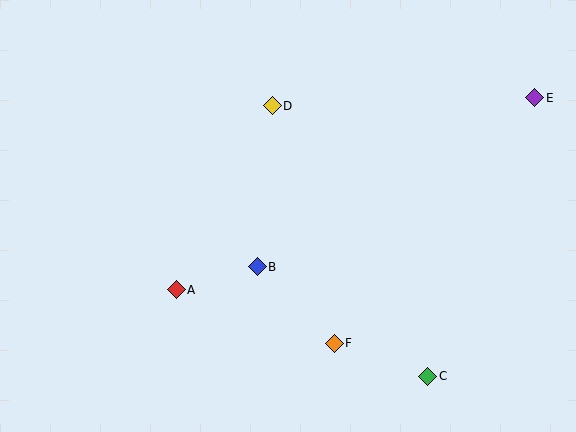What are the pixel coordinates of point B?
Point B is at (257, 267).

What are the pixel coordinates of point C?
Point C is at (428, 376).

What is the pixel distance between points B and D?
The distance between B and D is 162 pixels.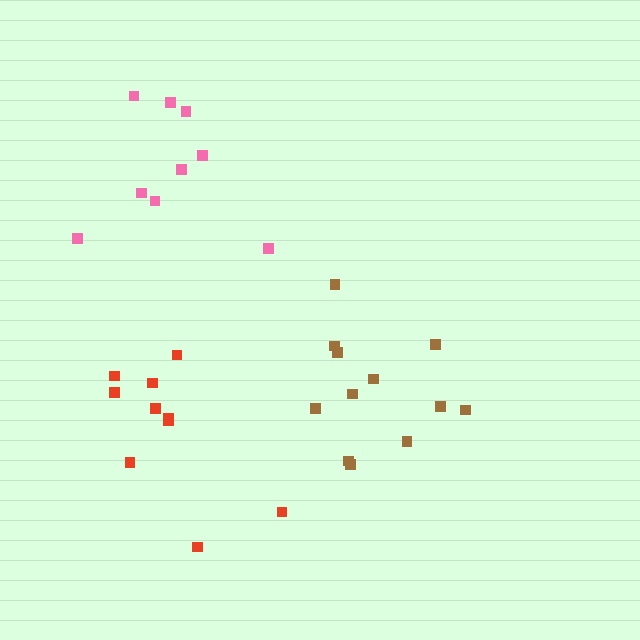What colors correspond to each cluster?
The clusters are colored: red, pink, brown.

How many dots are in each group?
Group 1: 10 dots, Group 2: 9 dots, Group 3: 12 dots (31 total).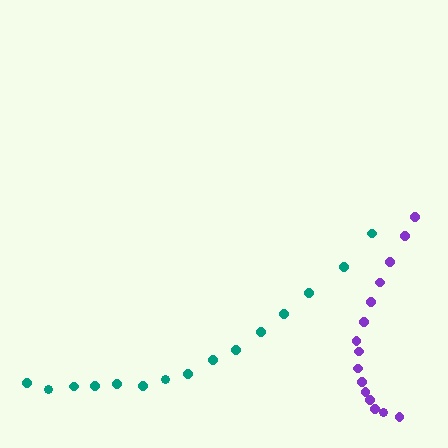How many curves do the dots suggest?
There are 2 distinct paths.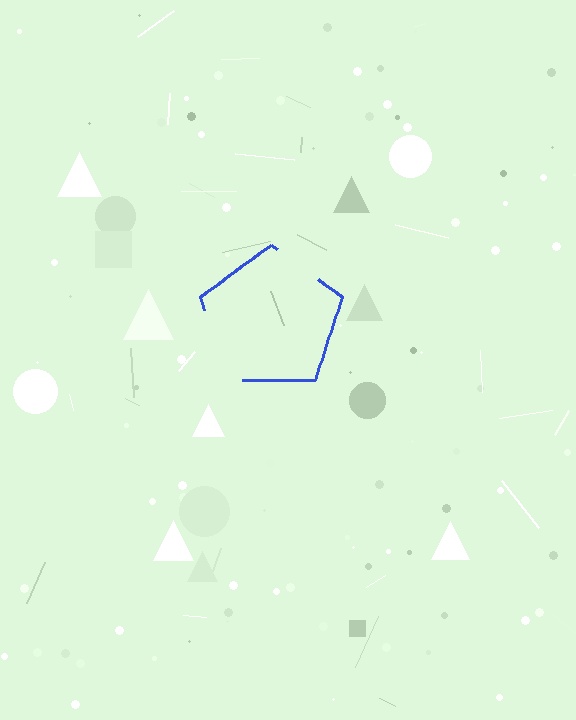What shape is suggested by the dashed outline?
The dashed outline suggests a pentagon.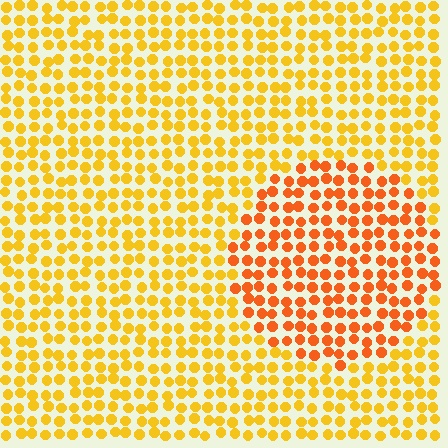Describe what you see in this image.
The image is filled with small yellow elements in a uniform arrangement. A circle-shaped region is visible where the elements are tinted to a slightly different hue, forming a subtle color boundary.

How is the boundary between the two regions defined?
The boundary is defined purely by a slight shift in hue (about 28 degrees). Spacing, size, and orientation are identical on both sides.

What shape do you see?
I see a circle.